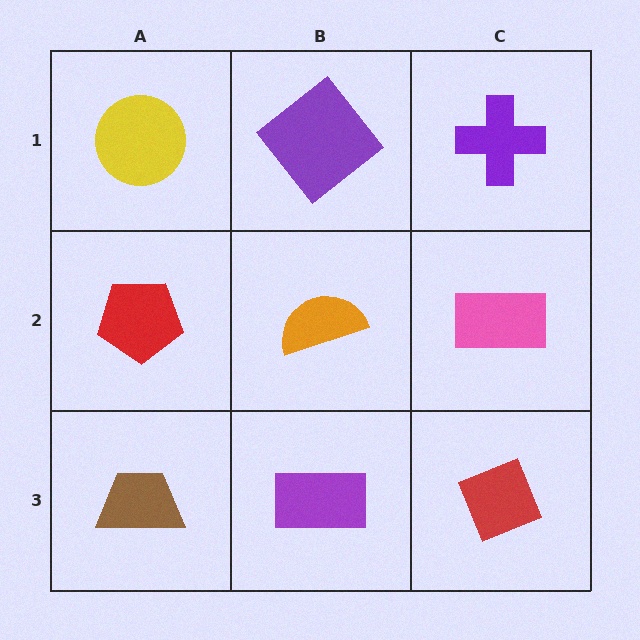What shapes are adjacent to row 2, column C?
A purple cross (row 1, column C), a red diamond (row 3, column C), an orange semicircle (row 2, column B).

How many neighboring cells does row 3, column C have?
2.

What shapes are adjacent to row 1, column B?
An orange semicircle (row 2, column B), a yellow circle (row 1, column A), a purple cross (row 1, column C).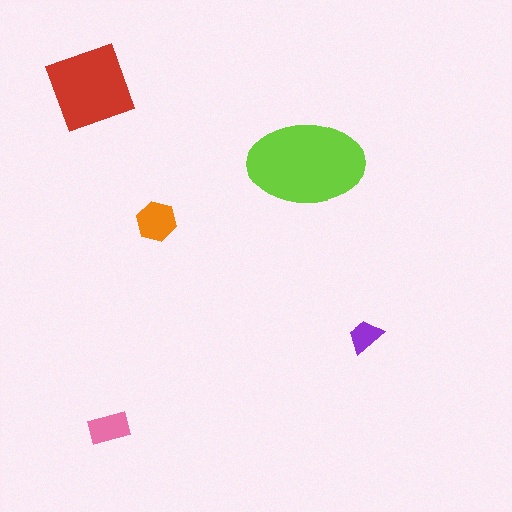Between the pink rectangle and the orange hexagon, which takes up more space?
The orange hexagon.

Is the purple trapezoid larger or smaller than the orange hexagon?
Smaller.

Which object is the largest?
The lime ellipse.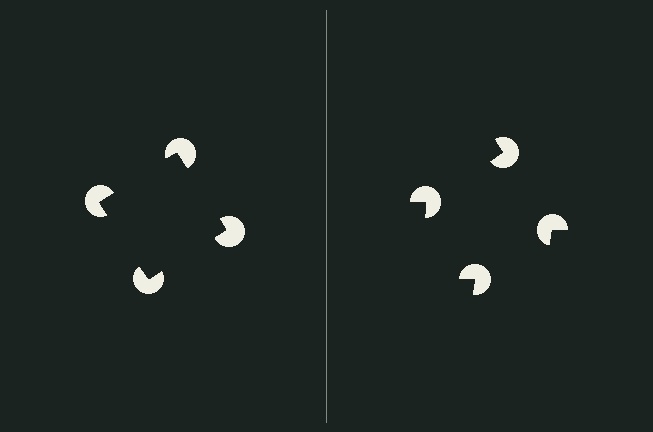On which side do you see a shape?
An illusory square appears on the left side. On the right side the wedge cuts are rotated, so no coherent shape forms.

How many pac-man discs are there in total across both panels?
8 — 4 on each side.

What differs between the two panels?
The pac-man discs are positioned identically on both sides; only the wedge orientations differ. On the left they align to a square; on the right they are misaligned.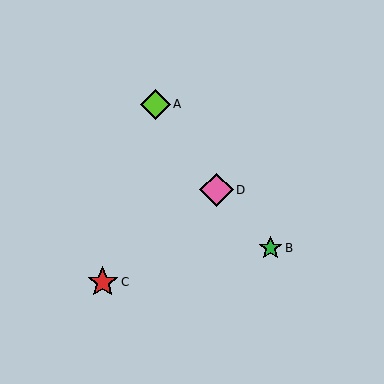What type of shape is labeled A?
Shape A is a lime diamond.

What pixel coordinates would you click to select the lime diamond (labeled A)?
Click at (155, 104) to select the lime diamond A.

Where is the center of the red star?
The center of the red star is at (103, 282).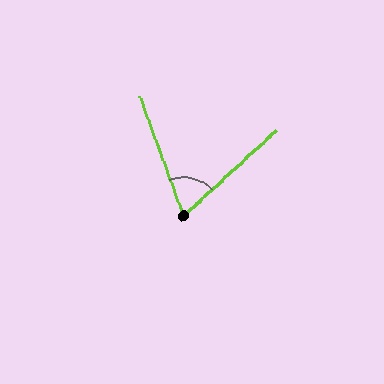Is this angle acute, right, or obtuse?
It is acute.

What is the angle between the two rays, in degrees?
Approximately 67 degrees.